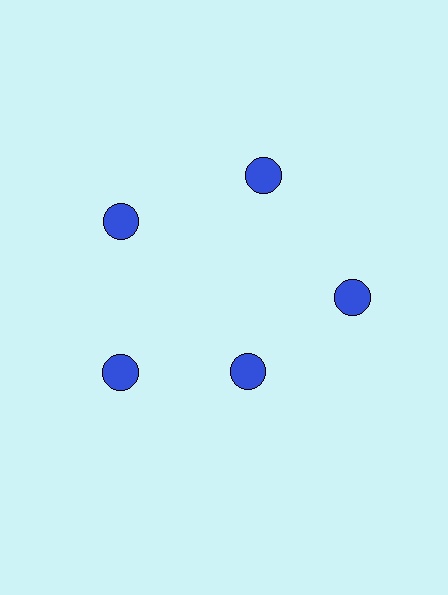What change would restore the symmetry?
The symmetry would be restored by moving it outward, back onto the ring so that all 5 circles sit at equal angles and equal distance from the center.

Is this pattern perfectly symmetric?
No. The 5 blue circles are arranged in a ring, but one element near the 5 o'clock position is pulled inward toward the center, breaking the 5-fold rotational symmetry.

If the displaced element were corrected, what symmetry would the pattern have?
It would have 5-fold rotational symmetry — the pattern would map onto itself every 72 degrees.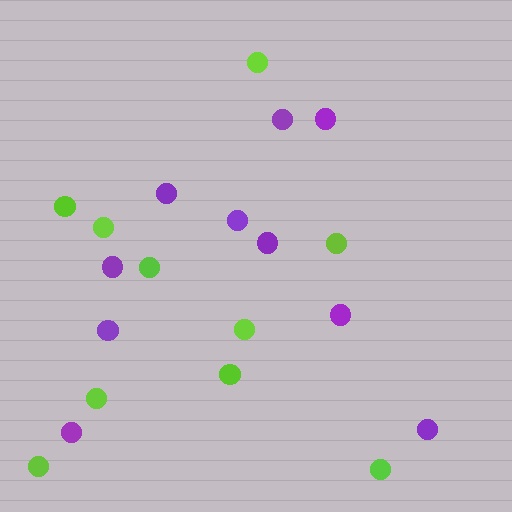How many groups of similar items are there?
There are 2 groups: one group of purple circles (10) and one group of lime circles (10).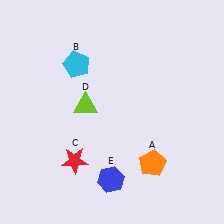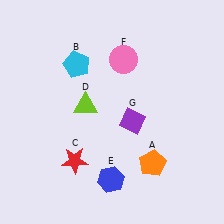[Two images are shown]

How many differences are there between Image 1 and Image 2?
There are 2 differences between the two images.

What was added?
A pink circle (F), a purple diamond (G) were added in Image 2.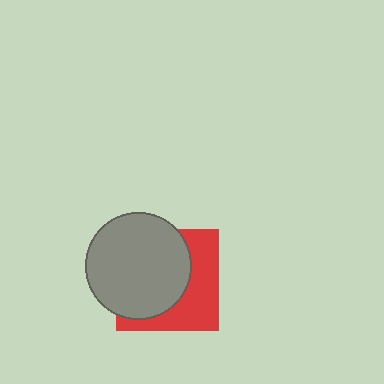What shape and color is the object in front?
The object in front is a gray circle.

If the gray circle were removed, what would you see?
You would see the complete red square.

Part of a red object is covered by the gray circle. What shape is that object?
It is a square.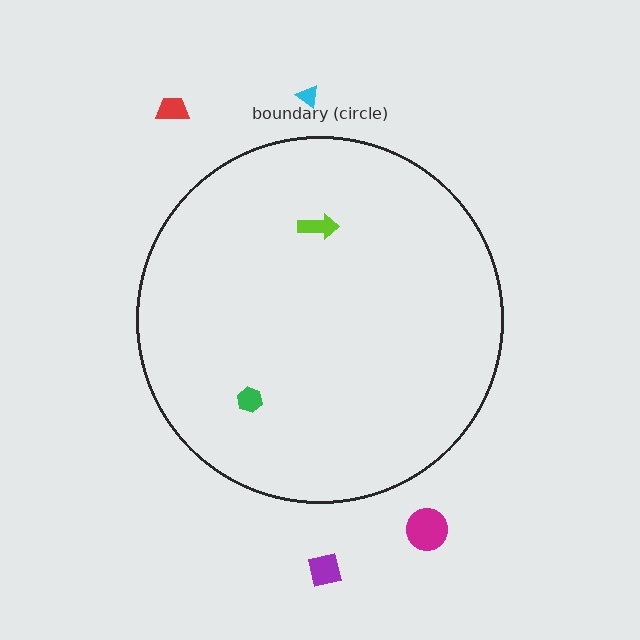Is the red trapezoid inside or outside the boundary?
Outside.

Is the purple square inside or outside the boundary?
Outside.